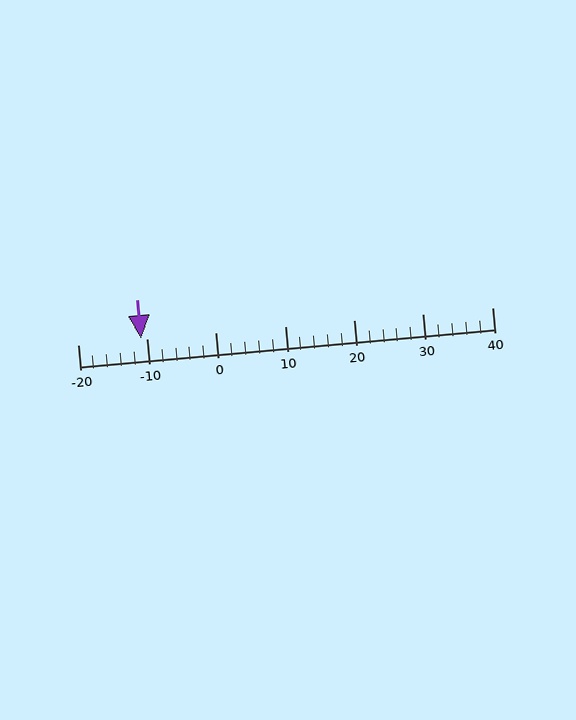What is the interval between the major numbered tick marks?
The major tick marks are spaced 10 units apart.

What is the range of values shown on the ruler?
The ruler shows values from -20 to 40.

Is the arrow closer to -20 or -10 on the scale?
The arrow is closer to -10.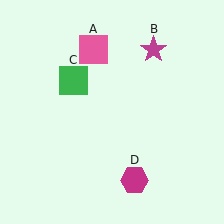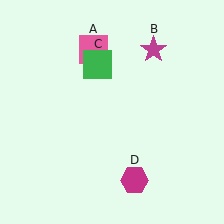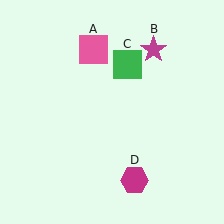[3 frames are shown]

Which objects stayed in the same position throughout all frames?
Pink square (object A) and magenta star (object B) and magenta hexagon (object D) remained stationary.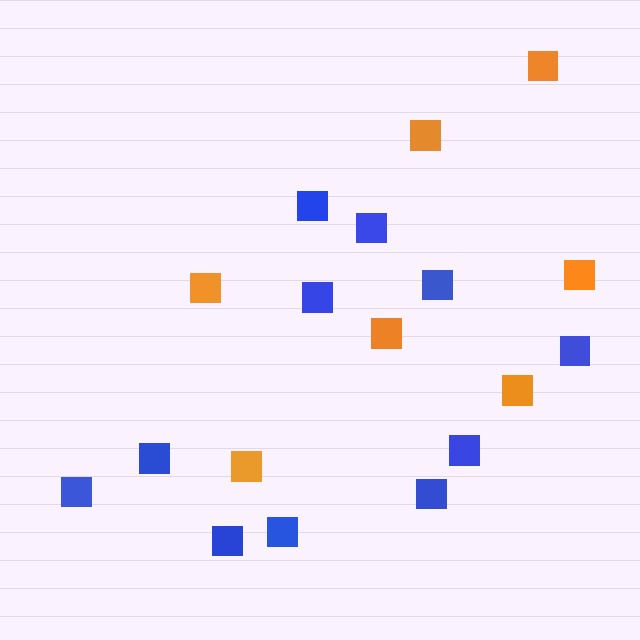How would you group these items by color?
There are 2 groups: one group of orange squares (7) and one group of blue squares (11).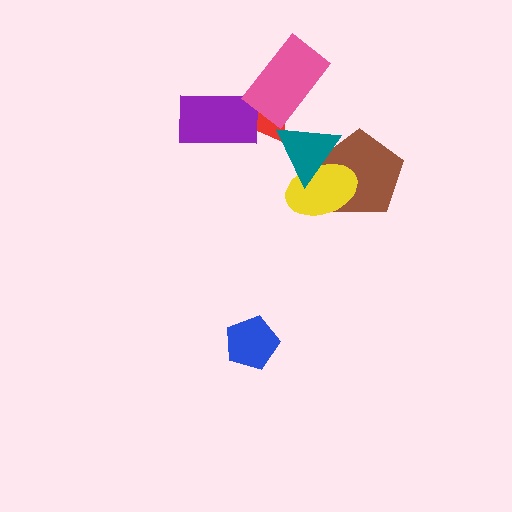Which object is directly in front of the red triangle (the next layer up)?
The purple rectangle is directly in front of the red triangle.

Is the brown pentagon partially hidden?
Yes, it is partially covered by another shape.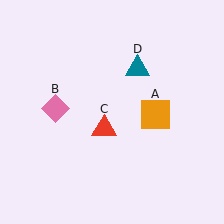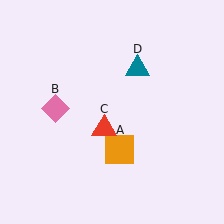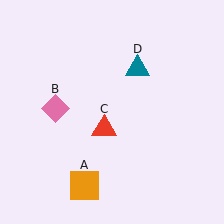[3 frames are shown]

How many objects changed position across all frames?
1 object changed position: orange square (object A).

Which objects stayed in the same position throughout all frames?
Pink diamond (object B) and red triangle (object C) and teal triangle (object D) remained stationary.